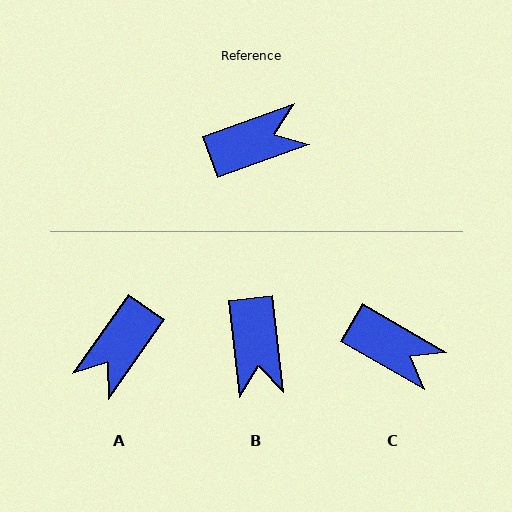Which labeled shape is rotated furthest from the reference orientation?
A, about 145 degrees away.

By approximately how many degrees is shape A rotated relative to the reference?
Approximately 145 degrees clockwise.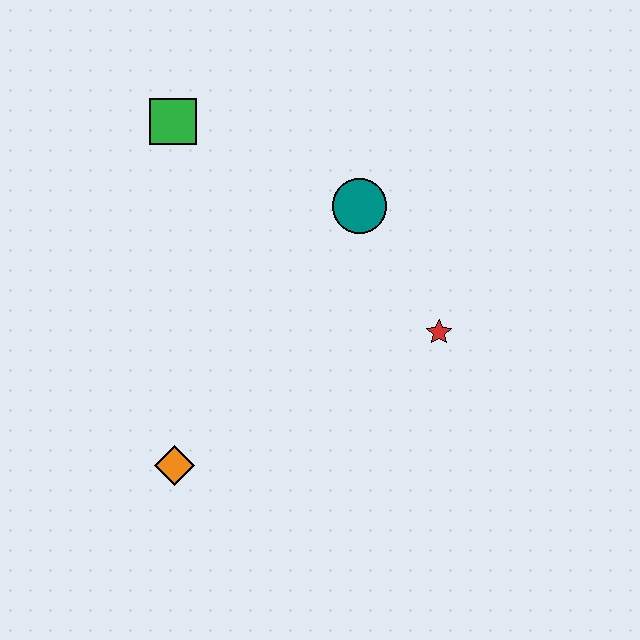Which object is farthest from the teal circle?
The orange diamond is farthest from the teal circle.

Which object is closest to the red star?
The teal circle is closest to the red star.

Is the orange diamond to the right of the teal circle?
No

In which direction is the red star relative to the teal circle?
The red star is below the teal circle.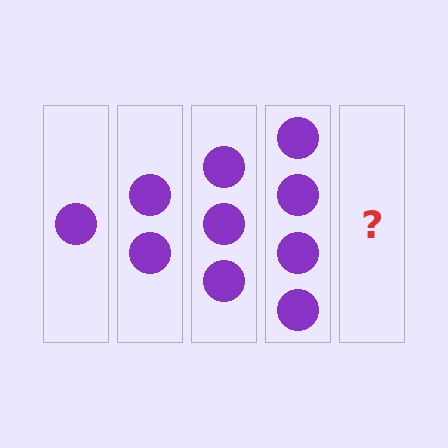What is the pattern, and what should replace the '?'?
The pattern is that each step adds one more circle. The '?' should be 5 circles.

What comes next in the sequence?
The next element should be 5 circles.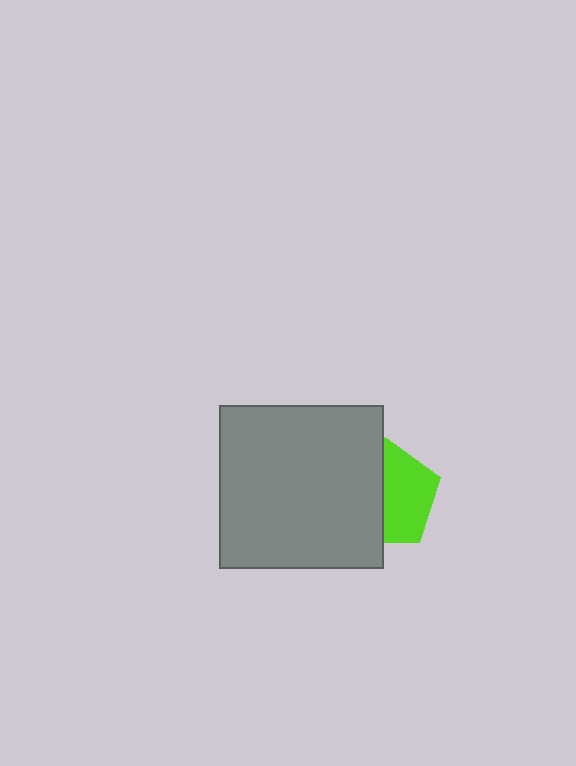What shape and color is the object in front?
The object in front is a gray square.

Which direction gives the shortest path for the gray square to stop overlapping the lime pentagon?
Moving left gives the shortest separation.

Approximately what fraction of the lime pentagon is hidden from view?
Roughly 47% of the lime pentagon is hidden behind the gray square.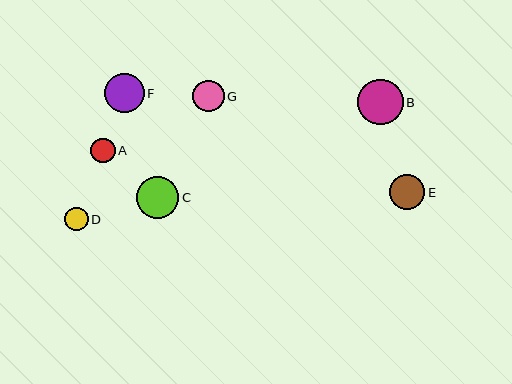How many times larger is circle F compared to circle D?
Circle F is approximately 1.7 times the size of circle D.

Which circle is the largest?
Circle B is the largest with a size of approximately 46 pixels.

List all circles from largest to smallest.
From largest to smallest: B, C, F, E, G, A, D.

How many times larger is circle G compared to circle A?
Circle G is approximately 1.3 times the size of circle A.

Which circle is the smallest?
Circle D is the smallest with a size of approximately 24 pixels.